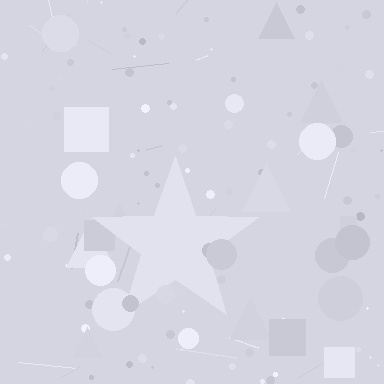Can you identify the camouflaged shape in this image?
The camouflaged shape is a star.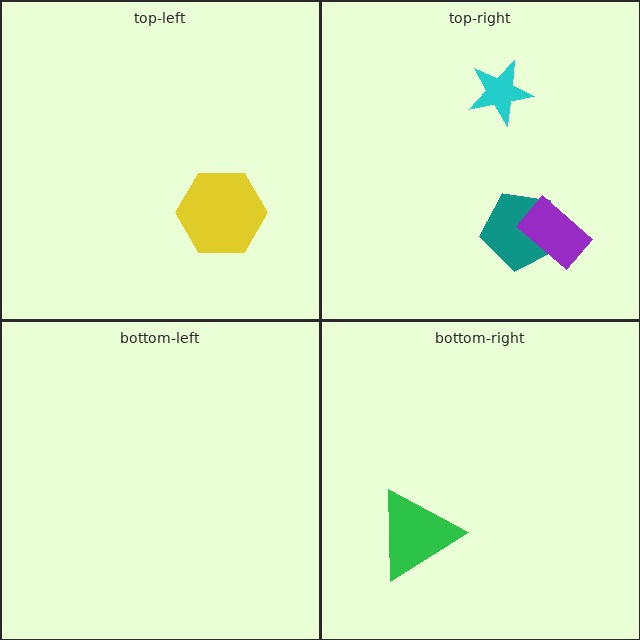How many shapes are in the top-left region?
1.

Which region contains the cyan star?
The top-right region.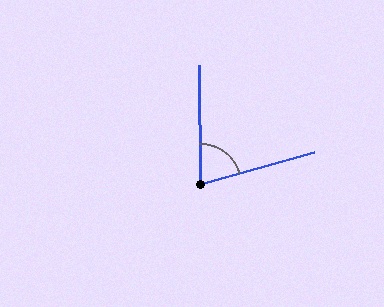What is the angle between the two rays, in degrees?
Approximately 75 degrees.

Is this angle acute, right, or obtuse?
It is acute.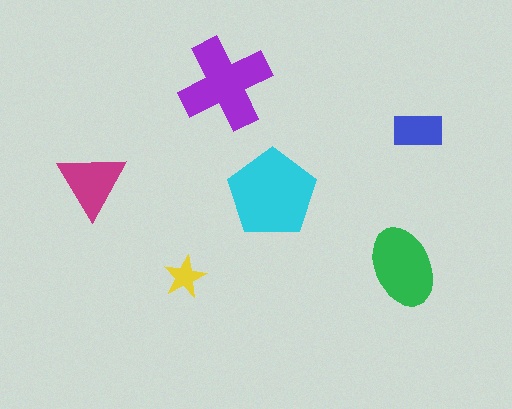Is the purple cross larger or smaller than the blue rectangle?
Larger.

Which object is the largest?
The cyan pentagon.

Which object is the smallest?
The yellow star.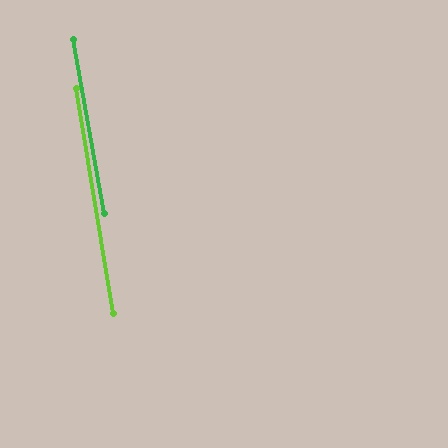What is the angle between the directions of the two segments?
Approximately 1 degree.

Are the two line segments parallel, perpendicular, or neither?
Parallel — their directions differ by only 0.7°.